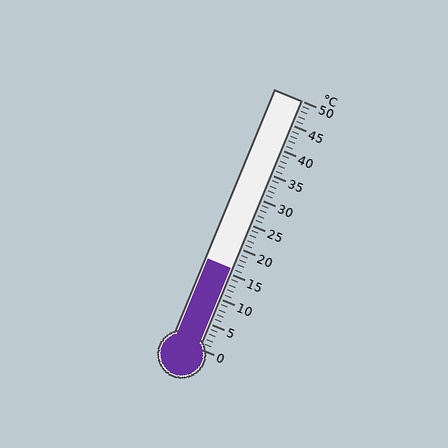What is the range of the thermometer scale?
The thermometer scale ranges from 0°C to 50°C.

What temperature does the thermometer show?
The thermometer shows approximately 16°C.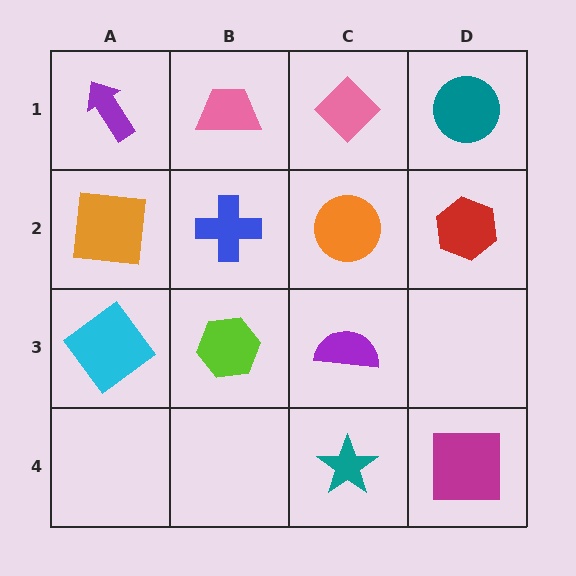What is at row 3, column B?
A lime hexagon.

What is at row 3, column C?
A purple semicircle.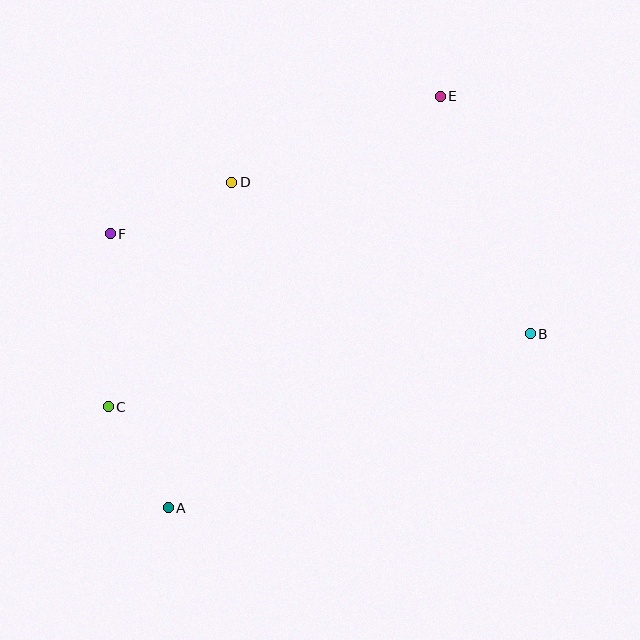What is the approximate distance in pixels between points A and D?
The distance between A and D is approximately 332 pixels.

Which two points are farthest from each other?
Points A and E are farthest from each other.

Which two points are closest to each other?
Points A and C are closest to each other.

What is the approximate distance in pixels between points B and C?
The distance between B and C is approximately 428 pixels.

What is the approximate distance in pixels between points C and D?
The distance between C and D is approximately 256 pixels.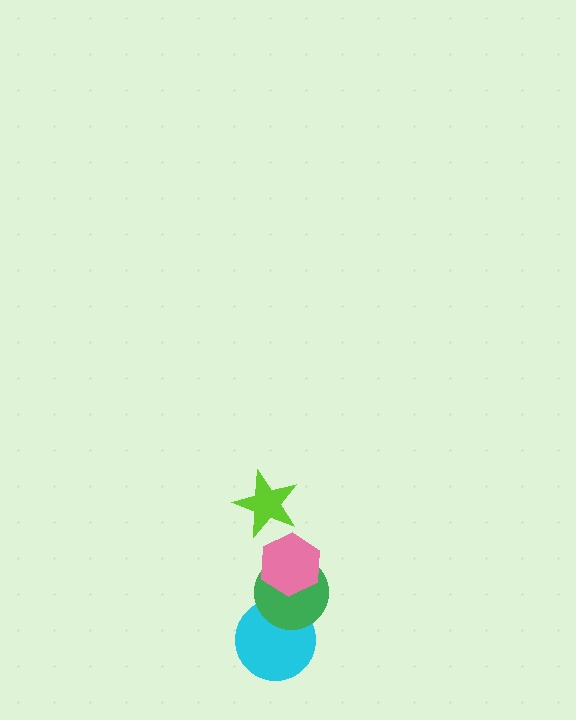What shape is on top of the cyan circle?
The green circle is on top of the cyan circle.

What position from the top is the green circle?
The green circle is 3rd from the top.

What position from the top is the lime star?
The lime star is 1st from the top.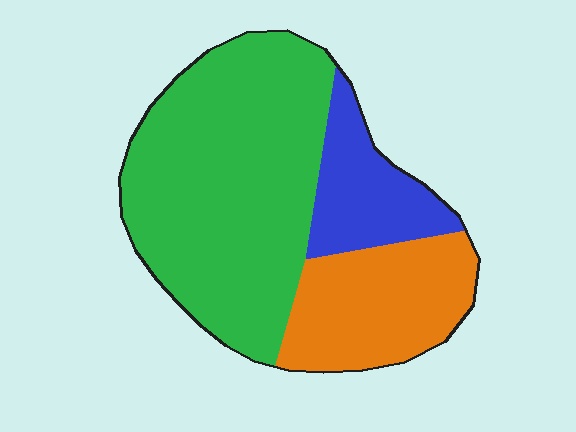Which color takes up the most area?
Green, at roughly 60%.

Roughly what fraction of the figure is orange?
Orange takes up about one quarter (1/4) of the figure.